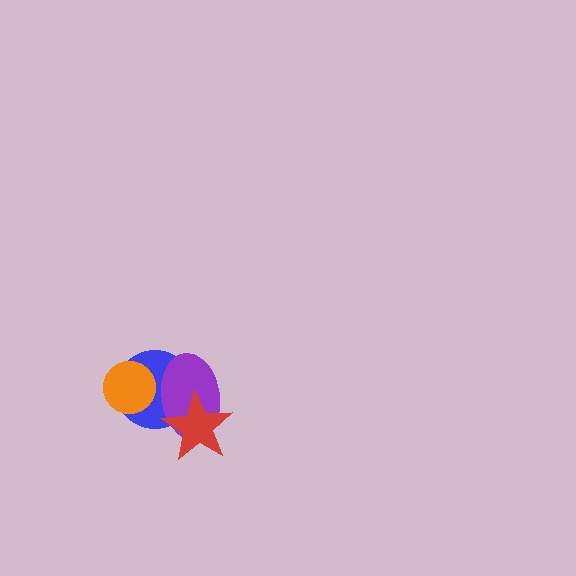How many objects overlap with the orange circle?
2 objects overlap with the orange circle.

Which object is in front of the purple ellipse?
The red star is in front of the purple ellipse.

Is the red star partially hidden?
No, no other shape covers it.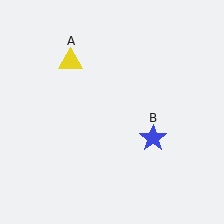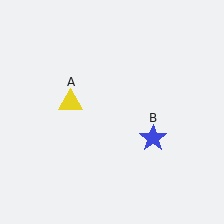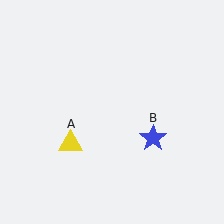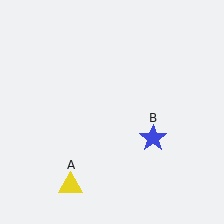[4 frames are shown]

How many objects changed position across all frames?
1 object changed position: yellow triangle (object A).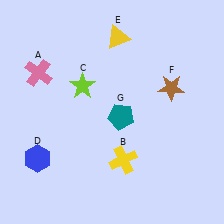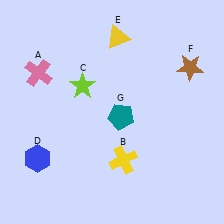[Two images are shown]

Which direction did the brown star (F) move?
The brown star (F) moved up.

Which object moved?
The brown star (F) moved up.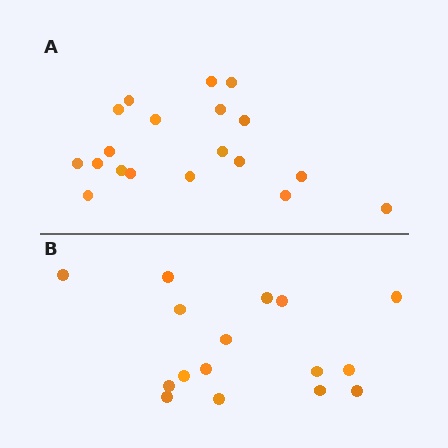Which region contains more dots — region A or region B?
Region A (the top region) has more dots.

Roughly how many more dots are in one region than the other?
Region A has just a few more — roughly 2 or 3 more dots than region B.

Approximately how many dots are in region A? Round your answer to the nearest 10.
About 20 dots. (The exact count is 19, which rounds to 20.)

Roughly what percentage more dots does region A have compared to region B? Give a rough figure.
About 20% more.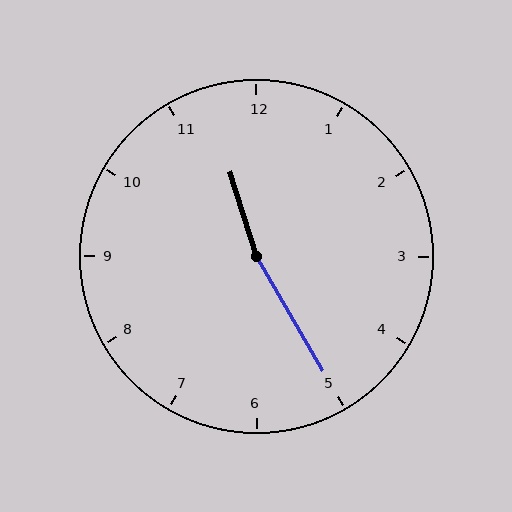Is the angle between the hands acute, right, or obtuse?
It is obtuse.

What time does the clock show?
11:25.